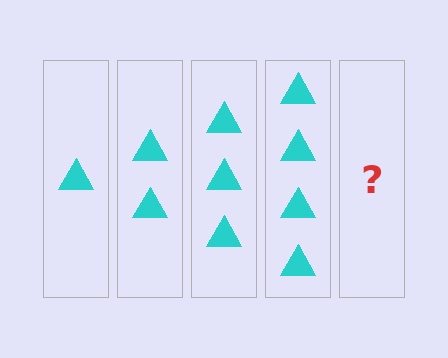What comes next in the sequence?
The next element should be 5 triangles.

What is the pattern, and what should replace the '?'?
The pattern is that each step adds one more triangle. The '?' should be 5 triangles.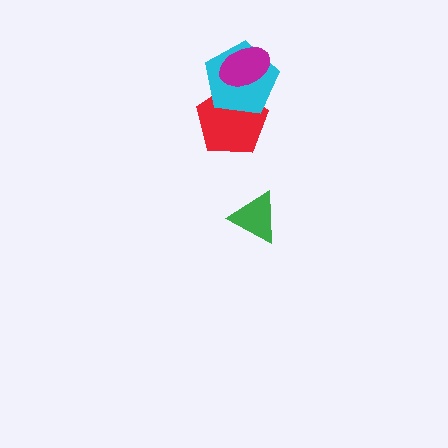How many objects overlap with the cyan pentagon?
2 objects overlap with the cyan pentagon.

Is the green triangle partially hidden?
No, no other shape covers it.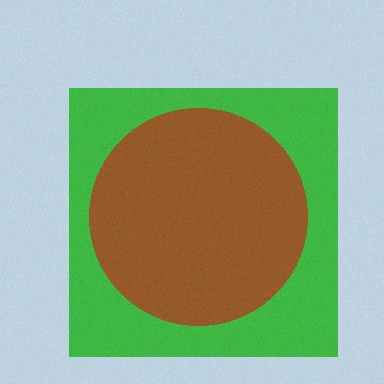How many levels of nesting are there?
2.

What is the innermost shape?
The brown circle.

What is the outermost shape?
The green square.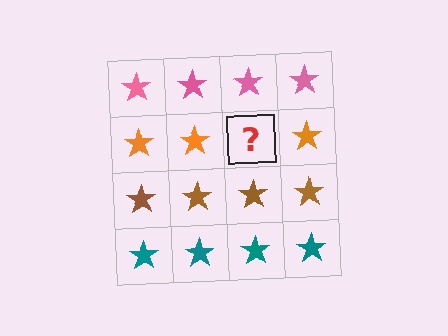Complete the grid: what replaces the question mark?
The question mark should be replaced with an orange star.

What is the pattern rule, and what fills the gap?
The rule is that each row has a consistent color. The gap should be filled with an orange star.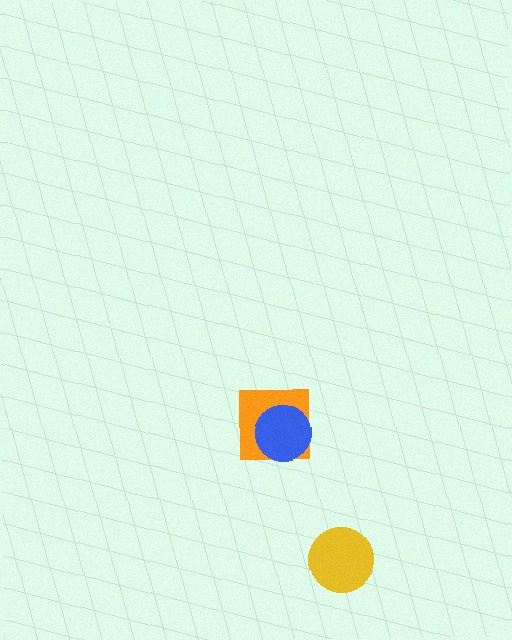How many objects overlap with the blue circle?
1 object overlaps with the blue circle.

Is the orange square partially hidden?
Yes, it is partially covered by another shape.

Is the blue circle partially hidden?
No, no other shape covers it.